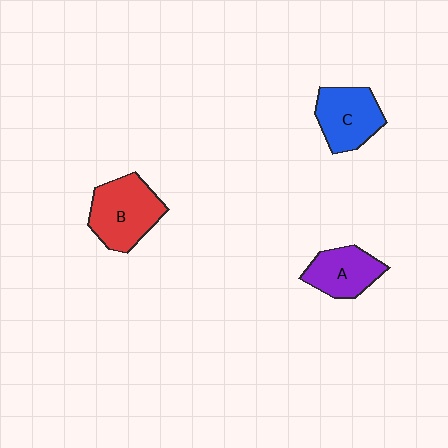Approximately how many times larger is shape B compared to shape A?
Approximately 1.4 times.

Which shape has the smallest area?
Shape A (purple).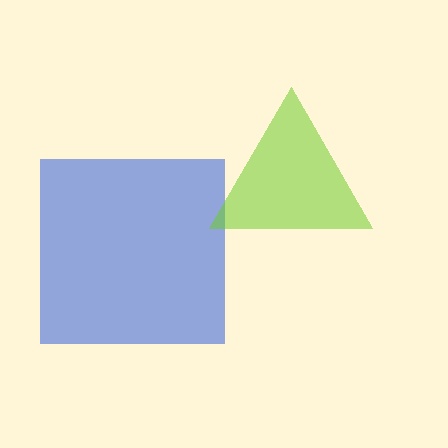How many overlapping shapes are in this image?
There are 2 overlapping shapes in the image.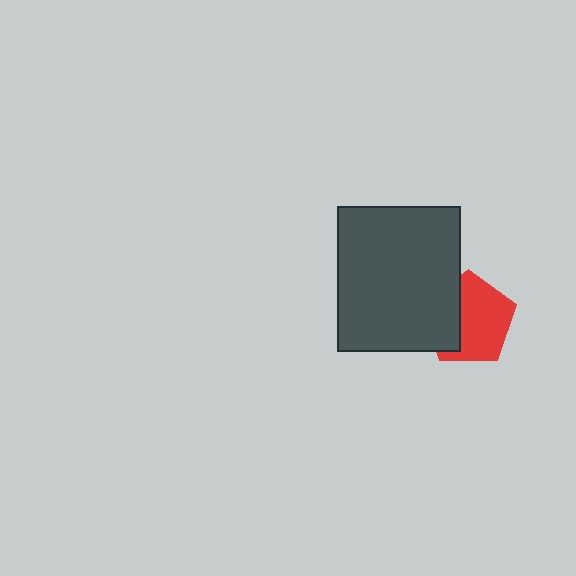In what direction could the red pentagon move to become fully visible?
The red pentagon could move right. That would shift it out from behind the dark gray rectangle entirely.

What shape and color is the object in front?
The object in front is a dark gray rectangle.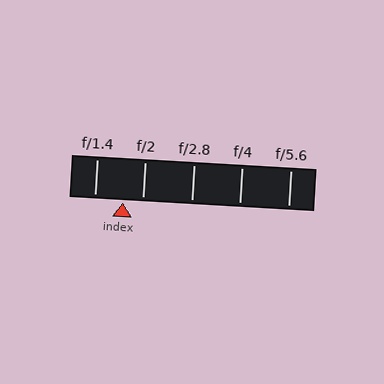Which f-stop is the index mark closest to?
The index mark is closest to f/2.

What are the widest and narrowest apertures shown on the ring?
The widest aperture shown is f/1.4 and the narrowest is f/5.6.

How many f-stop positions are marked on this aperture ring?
There are 5 f-stop positions marked.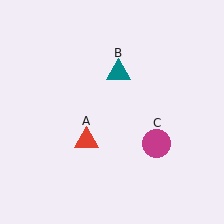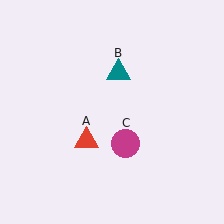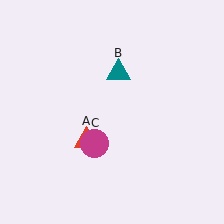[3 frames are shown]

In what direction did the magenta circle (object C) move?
The magenta circle (object C) moved left.